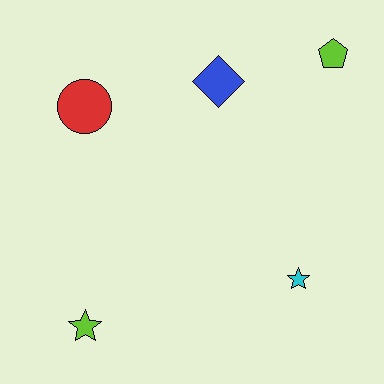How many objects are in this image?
There are 5 objects.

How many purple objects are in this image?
There are no purple objects.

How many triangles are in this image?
There are no triangles.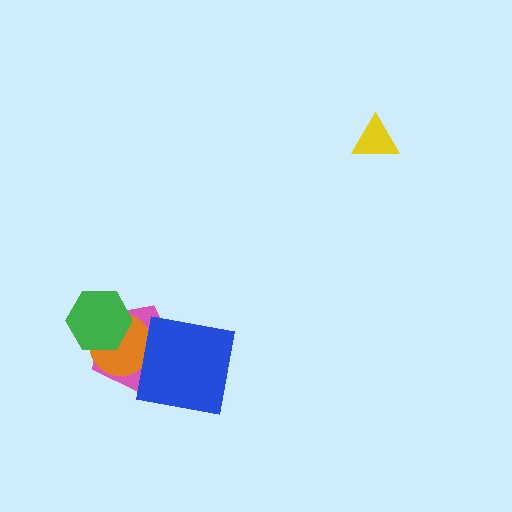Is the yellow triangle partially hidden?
No, no other shape covers it.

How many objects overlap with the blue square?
1 object overlaps with the blue square.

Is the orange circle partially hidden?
Yes, it is partially covered by another shape.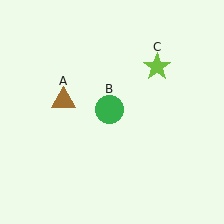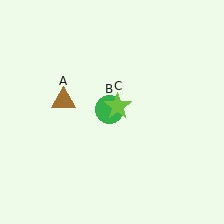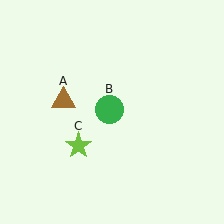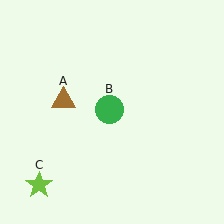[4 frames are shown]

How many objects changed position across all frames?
1 object changed position: lime star (object C).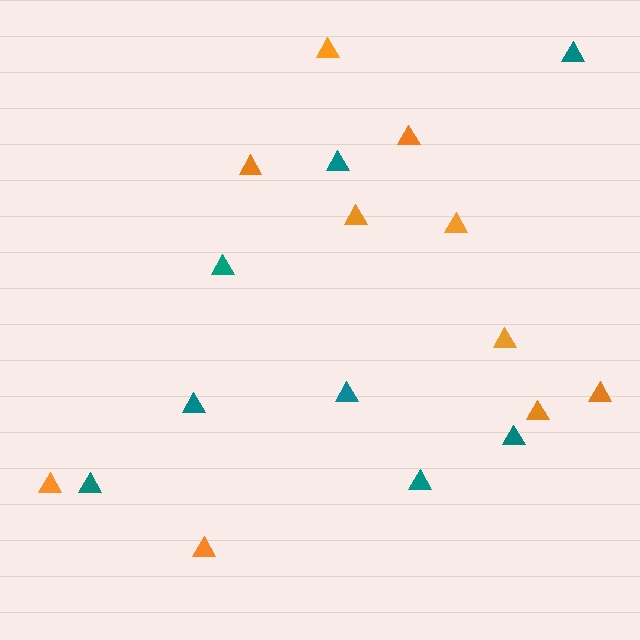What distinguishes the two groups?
There are 2 groups: one group of teal triangles (8) and one group of orange triangles (10).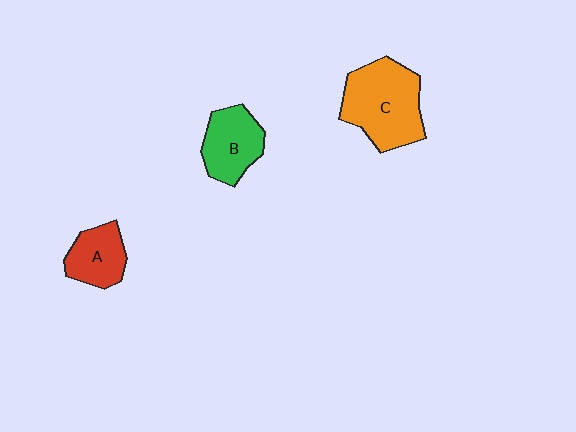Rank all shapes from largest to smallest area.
From largest to smallest: C (orange), B (green), A (red).